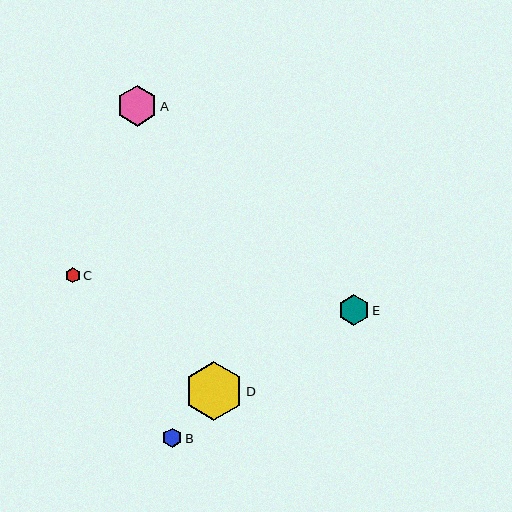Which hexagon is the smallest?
Hexagon C is the smallest with a size of approximately 15 pixels.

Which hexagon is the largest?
Hexagon D is the largest with a size of approximately 59 pixels.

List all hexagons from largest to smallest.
From largest to smallest: D, A, E, B, C.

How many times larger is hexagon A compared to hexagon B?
Hexagon A is approximately 2.1 times the size of hexagon B.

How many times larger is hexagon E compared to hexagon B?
Hexagon E is approximately 1.6 times the size of hexagon B.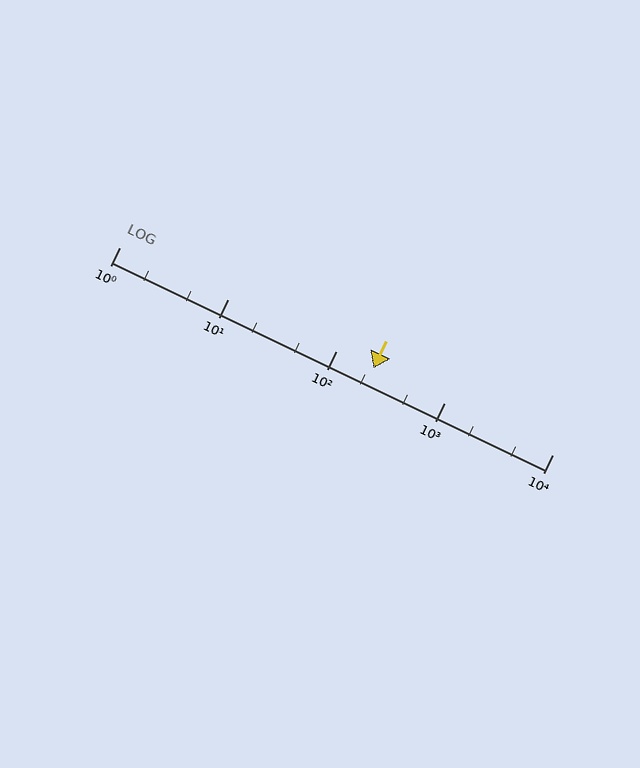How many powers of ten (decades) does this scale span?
The scale spans 4 decades, from 1 to 10000.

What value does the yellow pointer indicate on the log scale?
The pointer indicates approximately 220.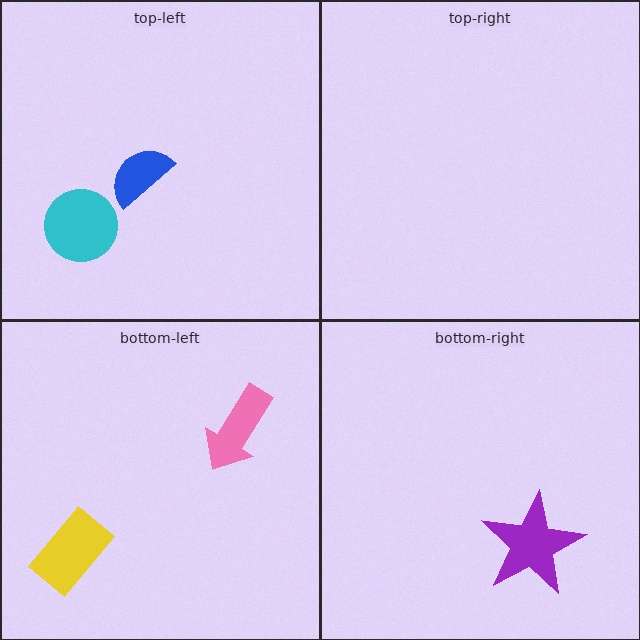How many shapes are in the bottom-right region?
1.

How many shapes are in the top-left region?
2.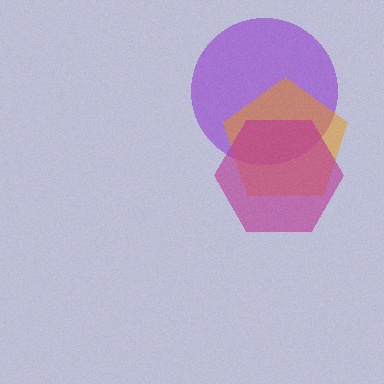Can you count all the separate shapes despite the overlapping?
Yes, there are 3 separate shapes.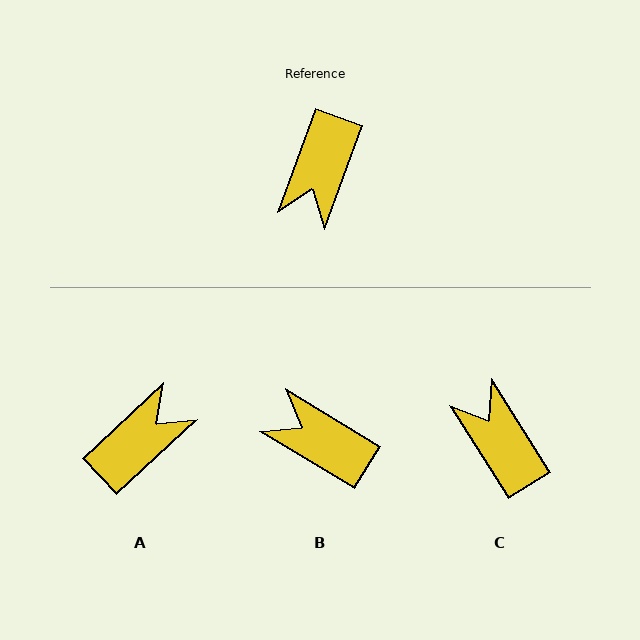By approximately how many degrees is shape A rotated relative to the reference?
Approximately 153 degrees counter-clockwise.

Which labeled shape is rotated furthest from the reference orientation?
A, about 153 degrees away.